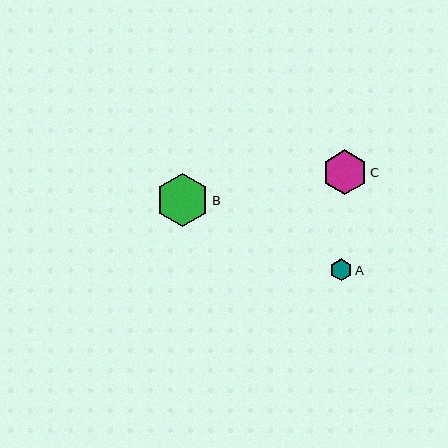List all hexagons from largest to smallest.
From largest to smallest: B, C, A.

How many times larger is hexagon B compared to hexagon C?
Hexagon B is approximately 1.2 times the size of hexagon C.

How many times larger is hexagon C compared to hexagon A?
Hexagon C is approximately 2.0 times the size of hexagon A.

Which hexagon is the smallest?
Hexagon A is the smallest with a size of approximately 22 pixels.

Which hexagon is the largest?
Hexagon B is the largest with a size of approximately 53 pixels.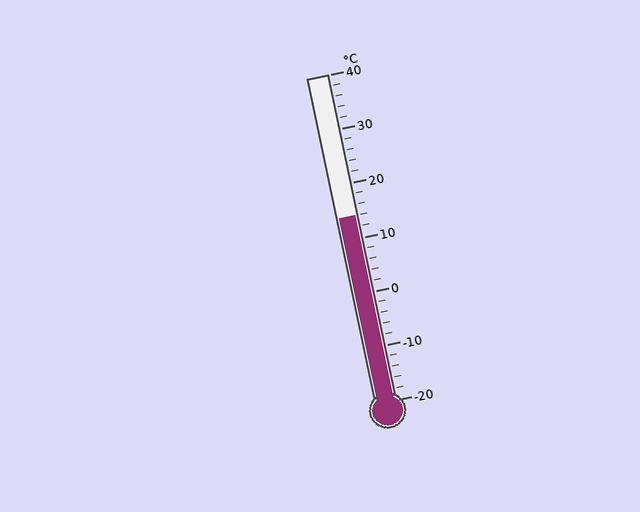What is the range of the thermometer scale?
The thermometer scale ranges from -20°C to 40°C.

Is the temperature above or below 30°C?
The temperature is below 30°C.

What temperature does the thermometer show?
The thermometer shows approximately 14°C.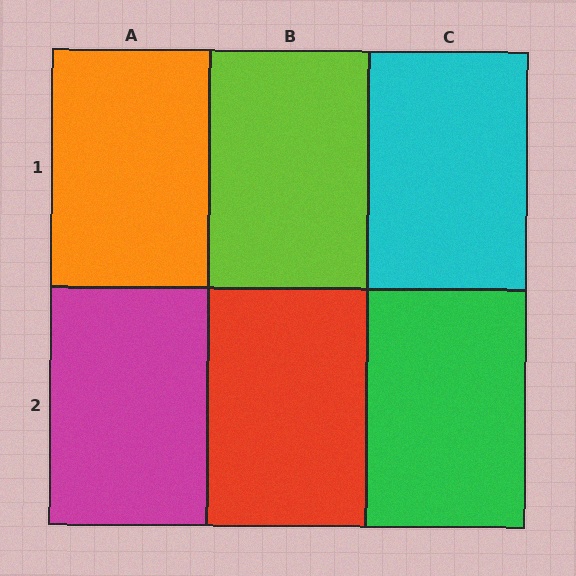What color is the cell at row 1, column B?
Lime.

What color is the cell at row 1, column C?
Cyan.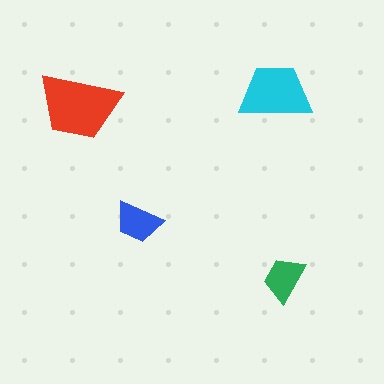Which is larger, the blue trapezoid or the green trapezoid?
The blue one.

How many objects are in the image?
There are 4 objects in the image.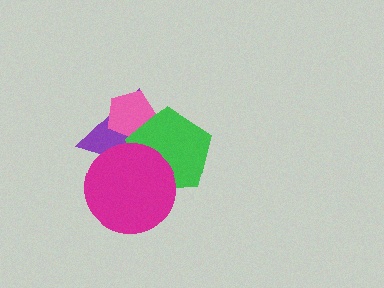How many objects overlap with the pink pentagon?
2 objects overlap with the pink pentagon.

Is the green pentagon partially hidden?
Yes, it is partially covered by another shape.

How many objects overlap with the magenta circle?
2 objects overlap with the magenta circle.